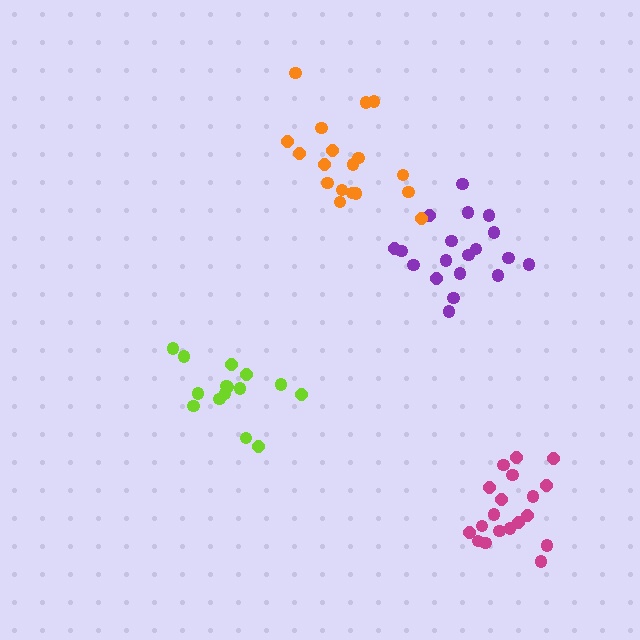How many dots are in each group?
Group 1: 19 dots, Group 2: 15 dots, Group 3: 19 dots, Group 4: 18 dots (71 total).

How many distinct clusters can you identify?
There are 4 distinct clusters.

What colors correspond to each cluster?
The clusters are colored: purple, lime, magenta, orange.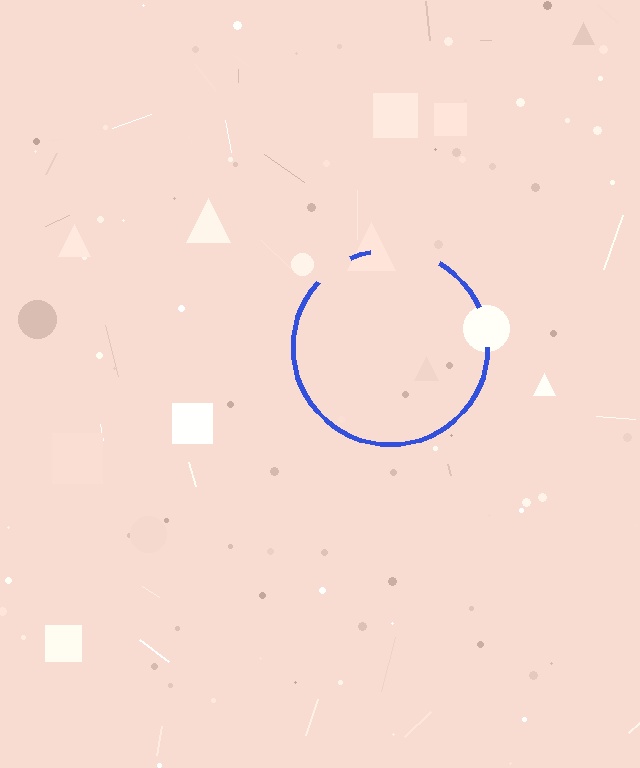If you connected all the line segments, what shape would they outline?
They would outline a circle.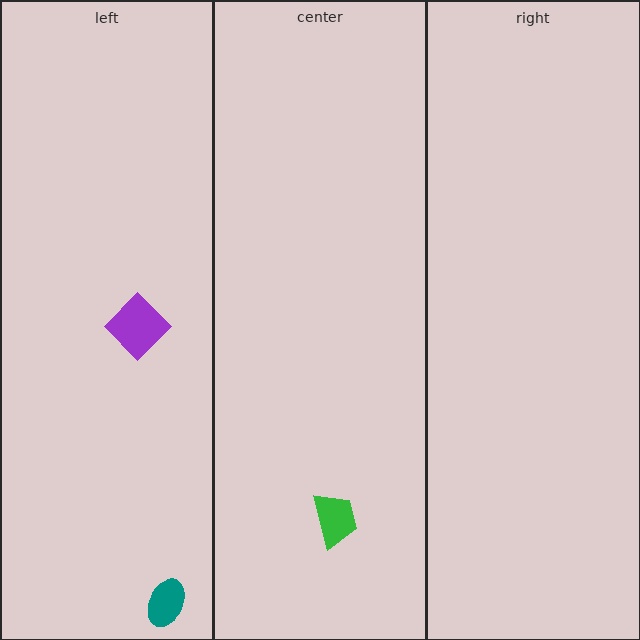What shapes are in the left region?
The teal ellipse, the purple diamond.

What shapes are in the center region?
The green trapezoid.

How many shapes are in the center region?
1.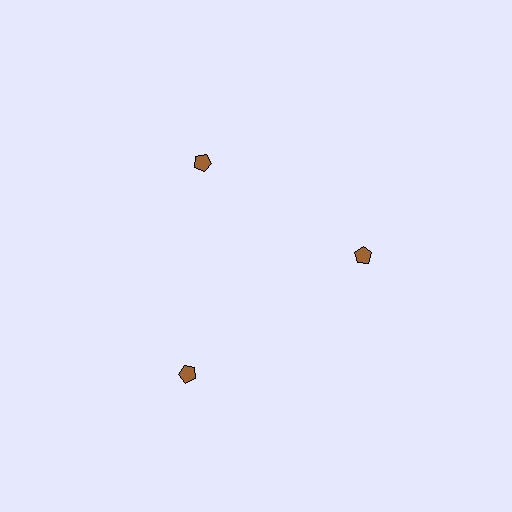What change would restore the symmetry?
The symmetry would be restored by moving it inward, back onto the ring so that all 3 pentagons sit at equal angles and equal distance from the center.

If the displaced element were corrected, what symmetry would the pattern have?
It would have 3-fold rotational symmetry — the pattern would map onto itself every 120 degrees.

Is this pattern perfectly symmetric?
No. The 3 brown pentagons are arranged in a ring, but one element near the 7 o'clock position is pushed outward from the center, breaking the 3-fold rotational symmetry.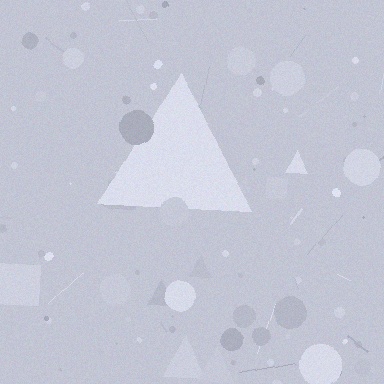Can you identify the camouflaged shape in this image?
The camouflaged shape is a triangle.